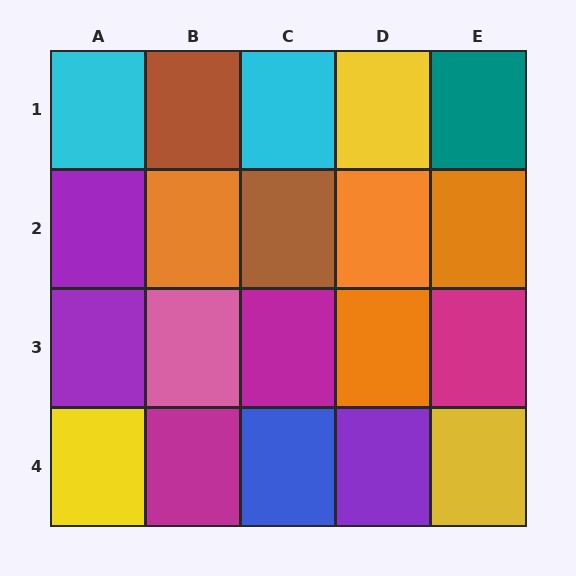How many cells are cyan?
2 cells are cyan.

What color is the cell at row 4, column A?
Yellow.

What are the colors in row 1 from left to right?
Cyan, brown, cyan, yellow, teal.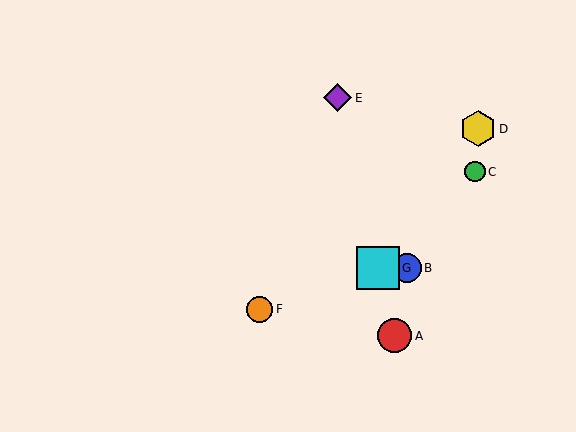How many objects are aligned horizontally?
2 objects (B, G) are aligned horizontally.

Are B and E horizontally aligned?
No, B is at y≈268 and E is at y≈98.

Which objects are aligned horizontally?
Objects B, G are aligned horizontally.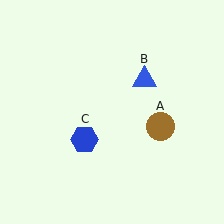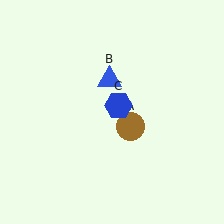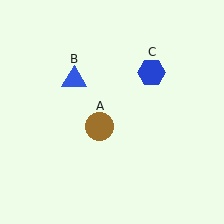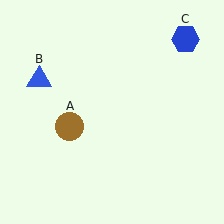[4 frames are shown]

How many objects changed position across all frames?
3 objects changed position: brown circle (object A), blue triangle (object B), blue hexagon (object C).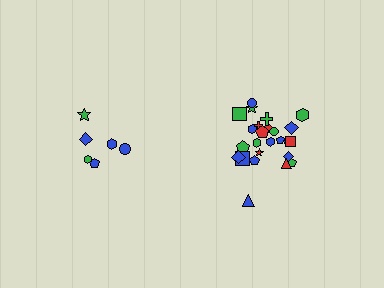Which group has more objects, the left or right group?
The right group.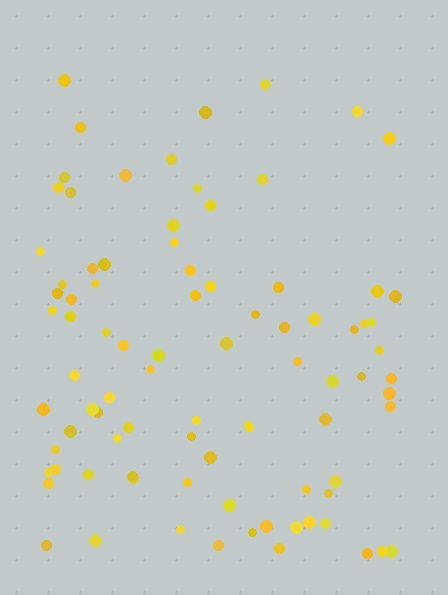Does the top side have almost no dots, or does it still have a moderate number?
Still a moderate number, just noticeably fewer than the bottom.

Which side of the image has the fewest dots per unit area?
The top.